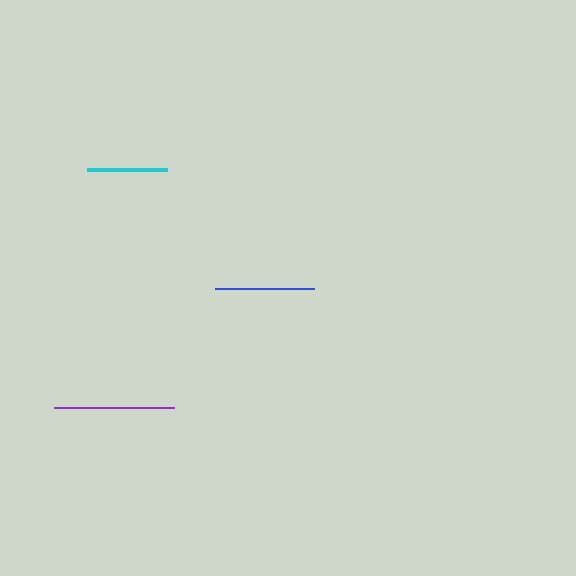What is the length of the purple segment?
The purple segment is approximately 120 pixels long.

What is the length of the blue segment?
The blue segment is approximately 99 pixels long.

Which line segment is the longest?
The purple line is the longest at approximately 120 pixels.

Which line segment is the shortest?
The cyan line is the shortest at approximately 80 pixels.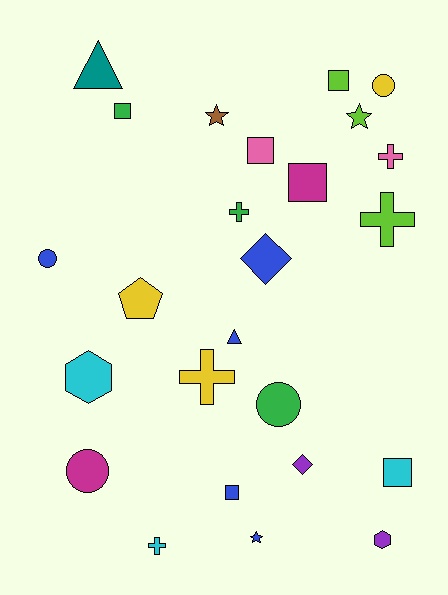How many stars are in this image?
There are 3 stars.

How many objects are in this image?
There are 25 objects.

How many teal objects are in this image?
There is 1 teal object.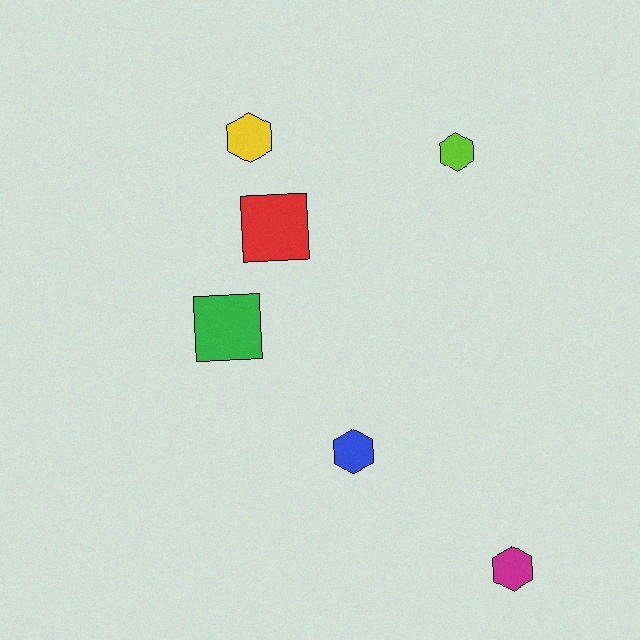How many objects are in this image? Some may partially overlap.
There are 6 objects.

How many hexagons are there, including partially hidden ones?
There are 4 hexagons.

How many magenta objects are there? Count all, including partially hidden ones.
There is 1 magenta object.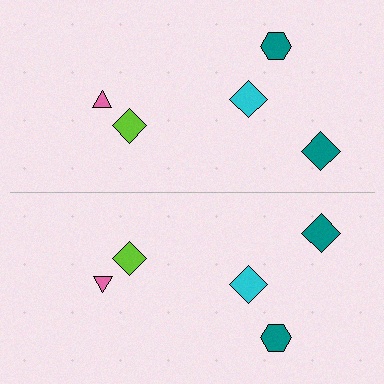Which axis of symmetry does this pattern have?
The pattern has a horizontal axis of symmetry running through the center of the image.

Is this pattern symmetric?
Yes, this pattern has bilateral (reflection) symmetry.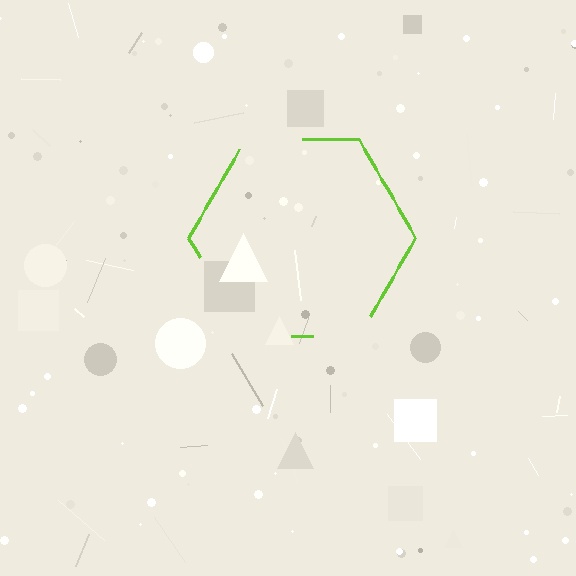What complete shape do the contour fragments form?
The contour fragments form a hexagon.